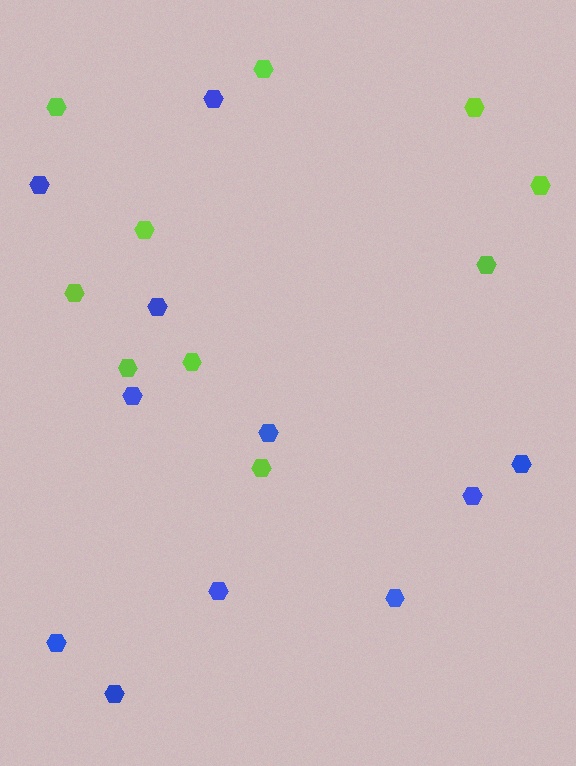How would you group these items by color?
There are 2 groups: one group of lime hexagons (10) and one group of blue hexagons (11).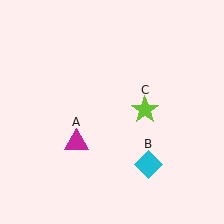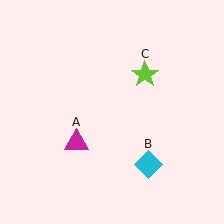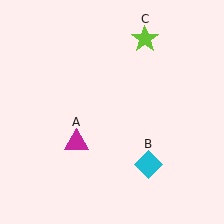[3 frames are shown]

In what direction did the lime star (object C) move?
The lime star (object C) moved up.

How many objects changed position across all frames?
1 object changed position: lime star (object C).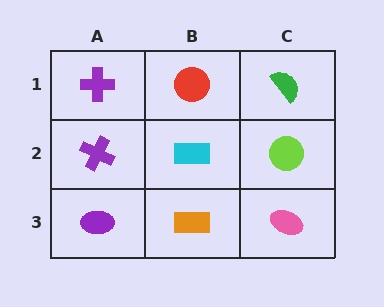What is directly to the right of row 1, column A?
A red circle.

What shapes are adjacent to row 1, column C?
A lime circle (row 2, column C), a red circle (row 1, column B).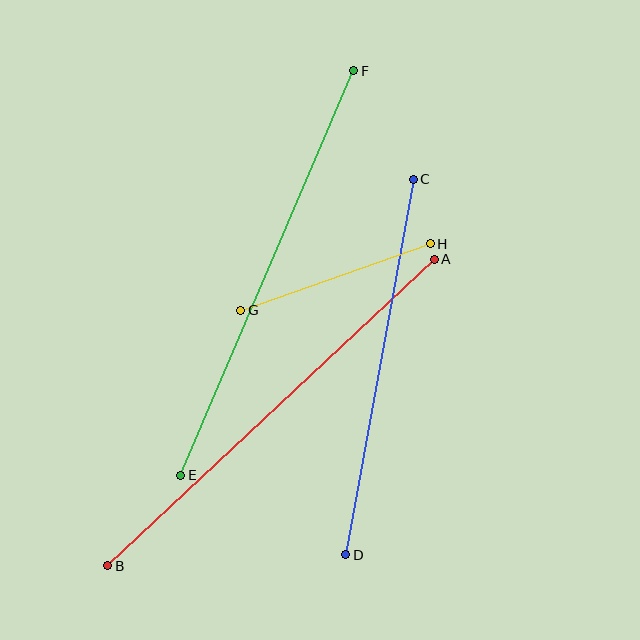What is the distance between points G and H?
The distance is approximately 201 pixels.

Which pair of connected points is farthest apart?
Points A and B are farthest apart.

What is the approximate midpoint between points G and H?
The midpoint is at approximately (336, 277) pixels.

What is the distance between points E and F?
The distance is approximately 440 pixels.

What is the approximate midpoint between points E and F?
The midpoint is at approximately (267, 273) pixels.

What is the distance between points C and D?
The distance is approximately 382 pixels.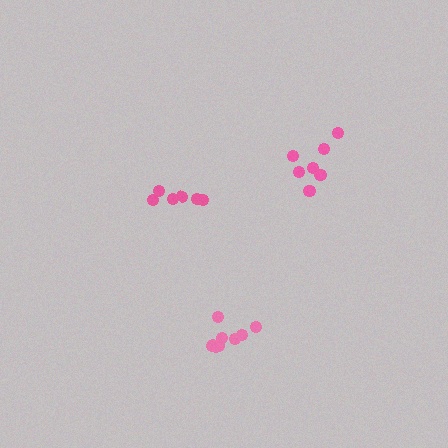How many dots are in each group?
Group 1: 6 dots, Group 2: 7 dots, Group 3: 9 dots (22 total).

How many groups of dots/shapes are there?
There are 3 groups.